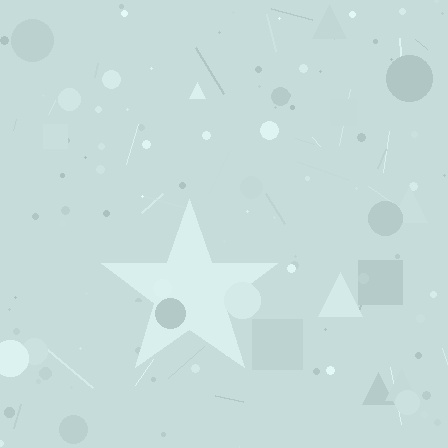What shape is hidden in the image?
A star is hidden in the image.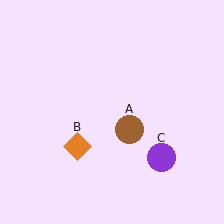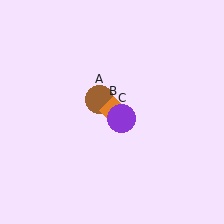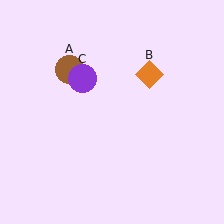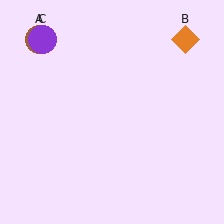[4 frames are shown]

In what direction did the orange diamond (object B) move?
The orange diamond (object B) moved up and to the right.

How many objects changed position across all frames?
3 objects changed position: brown circle (object A), orange diamond (object B), purple circle (object C).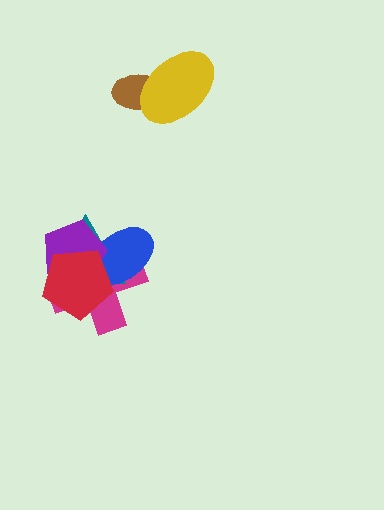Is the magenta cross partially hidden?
Yes, it is partially covered by another shape.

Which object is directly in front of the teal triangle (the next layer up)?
The blue ellipse is directly in front of the teal triangle.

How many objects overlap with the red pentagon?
4 objects overlap with the red pentagon.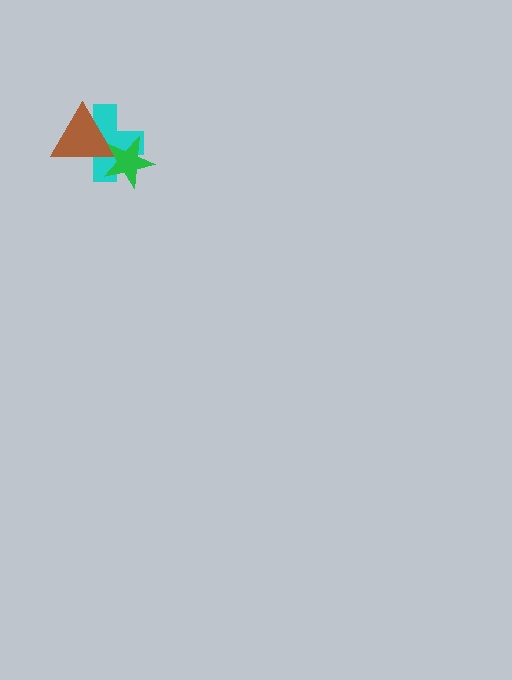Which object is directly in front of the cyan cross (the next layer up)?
The brown triangle is directly in front of the cyan cross.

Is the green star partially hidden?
No, no other shape covers it.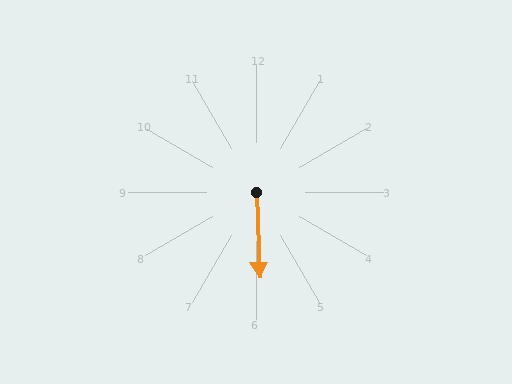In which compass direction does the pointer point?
South.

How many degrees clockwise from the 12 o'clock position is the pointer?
Approximately 178 degrees.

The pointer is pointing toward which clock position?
Roughly 6 o'clock.